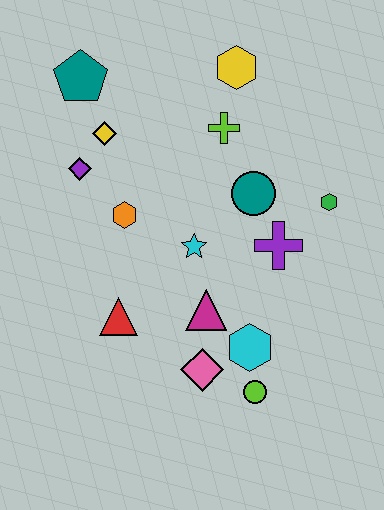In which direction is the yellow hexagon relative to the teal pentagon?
The yellow hexagon is to the right of the teal pentagon.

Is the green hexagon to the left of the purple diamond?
No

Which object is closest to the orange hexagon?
The purple diamond is closest to the orange hexagon.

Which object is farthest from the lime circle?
The teal pentagon is farthest from the lime circle.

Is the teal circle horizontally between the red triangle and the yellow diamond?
No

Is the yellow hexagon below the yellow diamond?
No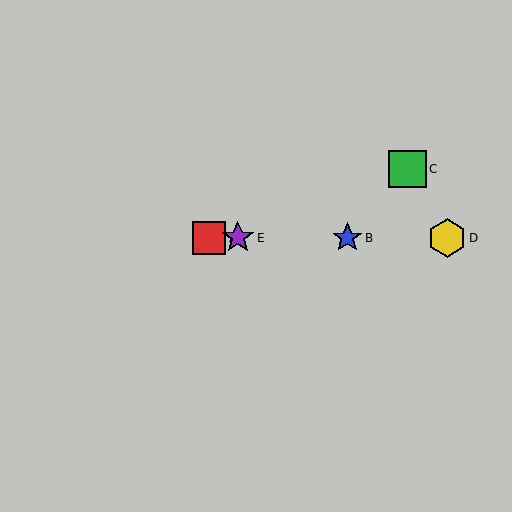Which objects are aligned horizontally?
Objects A, B, D, E are aligned horizontally.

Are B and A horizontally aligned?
Yes, both are at y≈238.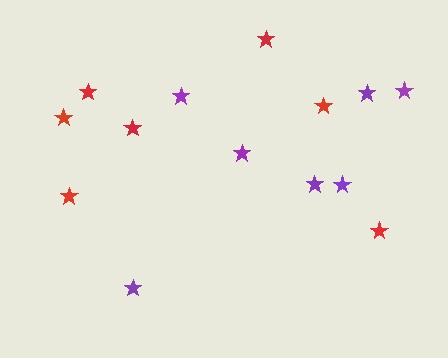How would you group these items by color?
There are 2 groups: one group of purple stars (7) and one group of red stars (7).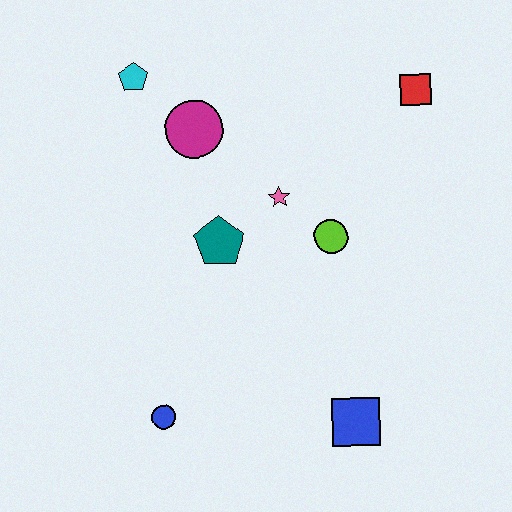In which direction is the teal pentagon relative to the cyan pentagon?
The teal pentagon is below the cyan pentagon.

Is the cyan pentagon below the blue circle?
No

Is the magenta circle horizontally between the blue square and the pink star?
No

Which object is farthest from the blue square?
The cyan pentagon is farthest from the blue square.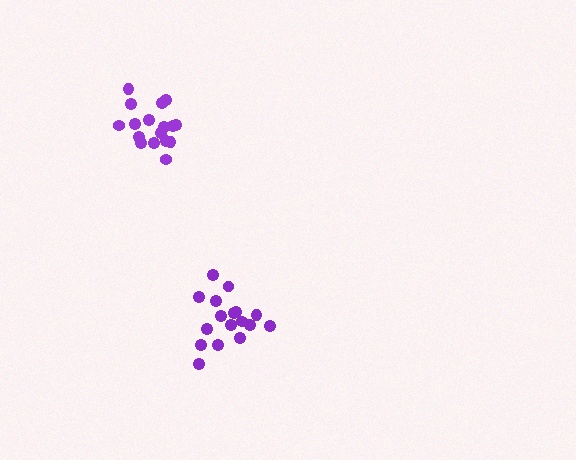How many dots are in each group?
Group 1: 17 dots, Group 2: 17 dots (34 total).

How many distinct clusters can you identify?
There are 2 distinct clusters.